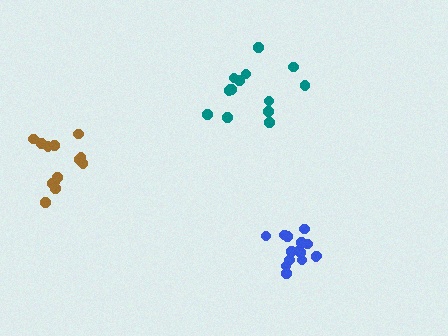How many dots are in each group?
Group 1: 15 dots, Group 2: 14 dots, Group 3: 13 dots (42 total).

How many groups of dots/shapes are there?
There are 3 groups.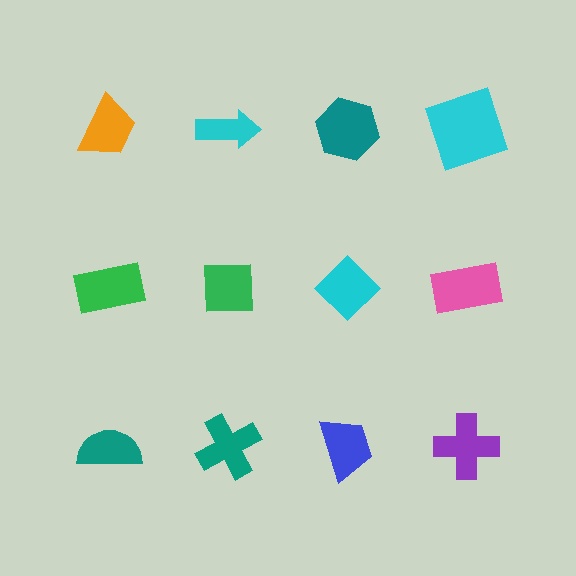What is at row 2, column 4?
A pink rectangle.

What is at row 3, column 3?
A blue trapezoid.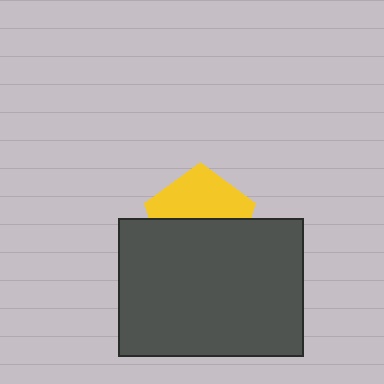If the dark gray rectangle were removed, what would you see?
You would see the complete yellow pentagon.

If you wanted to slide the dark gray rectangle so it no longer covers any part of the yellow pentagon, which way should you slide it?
Slide it down — that is the most direct way to separate the two shapes.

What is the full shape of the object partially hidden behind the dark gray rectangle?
The partially hidden object is a yellow pentagon.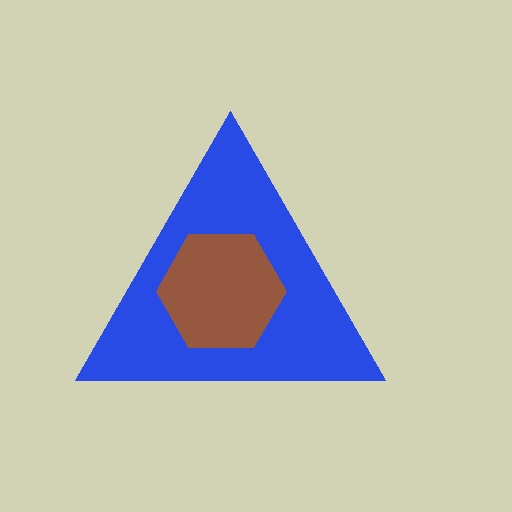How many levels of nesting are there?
2.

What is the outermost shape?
The blue triangle.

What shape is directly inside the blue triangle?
The brown hexagon.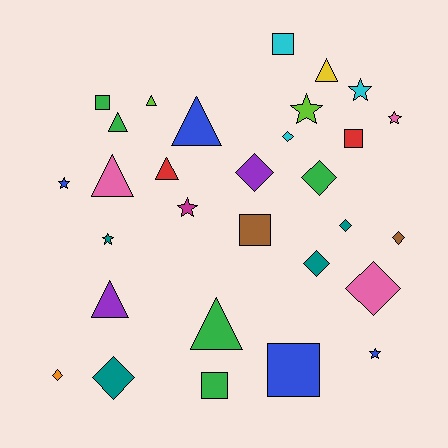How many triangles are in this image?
There are 8 triangles.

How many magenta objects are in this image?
There is 1 magenta object.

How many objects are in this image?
There are 30 objects.